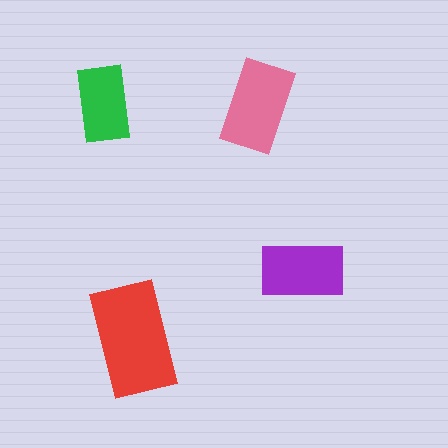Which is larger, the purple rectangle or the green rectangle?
The purple one.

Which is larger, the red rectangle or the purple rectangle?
The red one.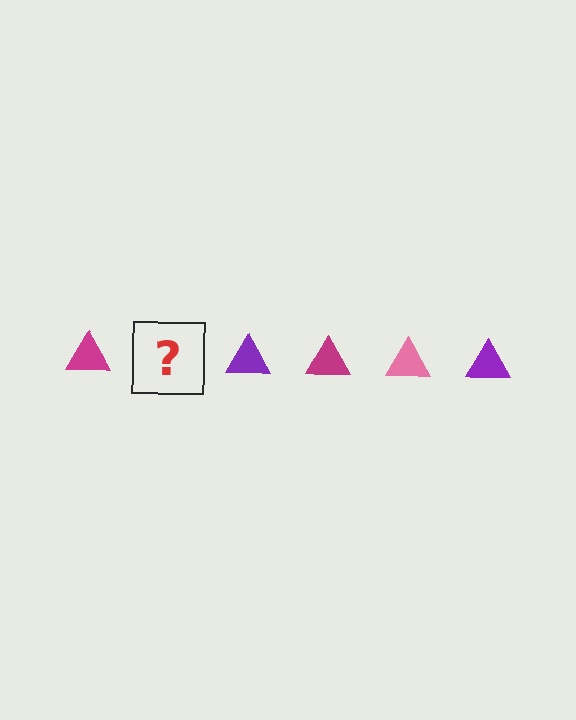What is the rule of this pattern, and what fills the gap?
The rule is that the pattern cycles through magenta, pink, purple triangles. The gap should be filled with a pink triangle.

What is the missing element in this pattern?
The missing element is a pink triangle.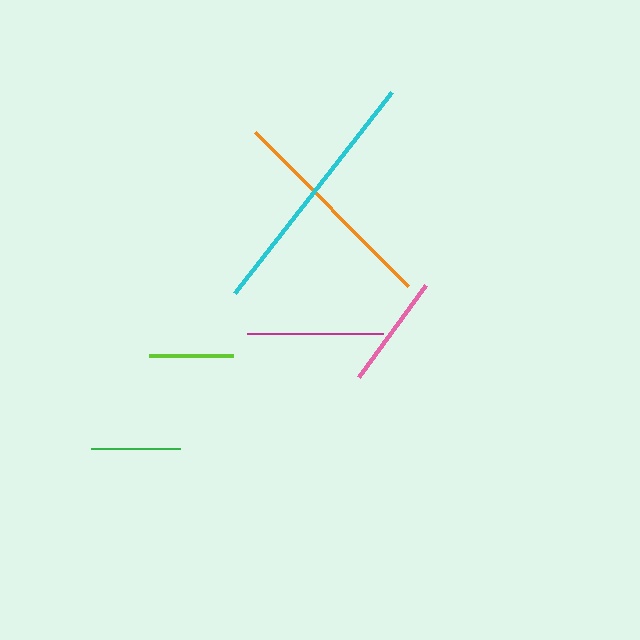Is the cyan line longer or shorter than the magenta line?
The cyan line is longer than the magenta line.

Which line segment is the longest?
The cyan line is the longest at approximately 256 pixels.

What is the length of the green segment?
The green segment is approximately 89 pixels long.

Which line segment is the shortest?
The lime line is the shortest at approximately 84 pixels.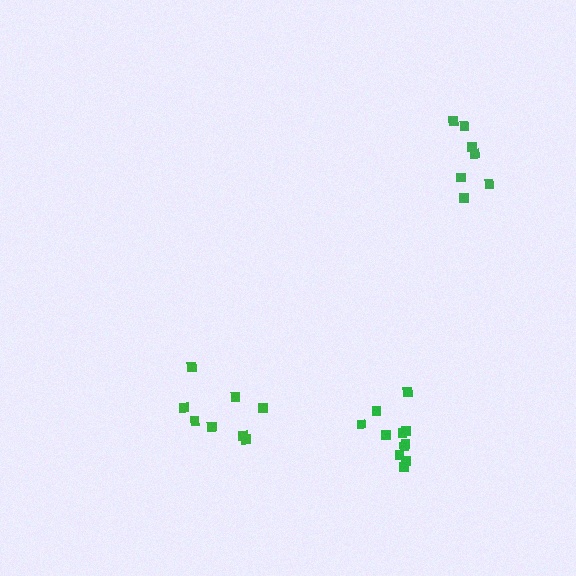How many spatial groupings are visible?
There are 3 spatial groupings.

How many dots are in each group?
Group 1: 7 dots, Group 2: 8 dots, Group 3: 11 dots (26 total).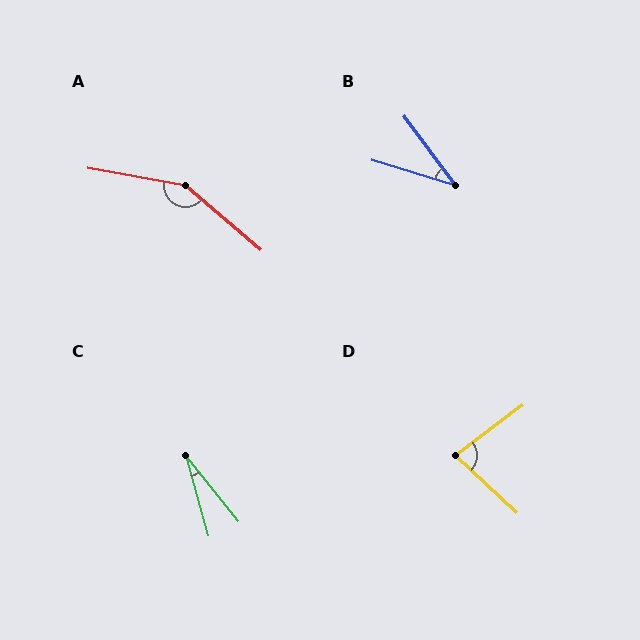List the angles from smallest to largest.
C (23°), B (37°), D (80°), A (150°).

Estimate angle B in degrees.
Approximately 37 degrees.